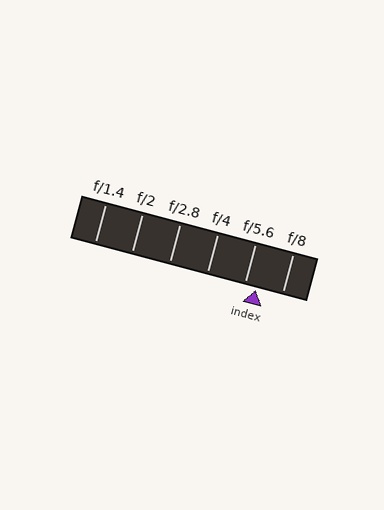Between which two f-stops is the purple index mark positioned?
The index mark is between f/5.6 and f/8.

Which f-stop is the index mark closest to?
The index mark is closest to f/5.6.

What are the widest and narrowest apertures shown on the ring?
The widest aperture shown is f/1.4 and the narrowest is f/8.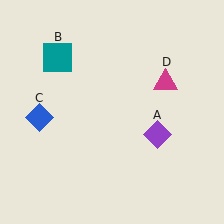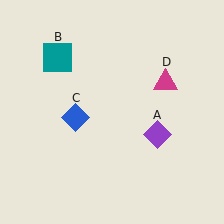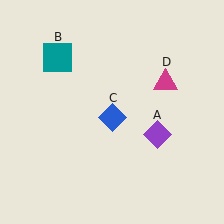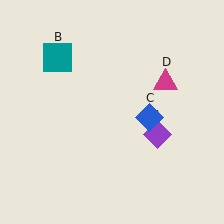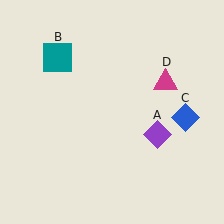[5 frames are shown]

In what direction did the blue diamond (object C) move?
The blue diamond (object C) moved right.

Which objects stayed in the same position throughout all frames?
Purple diamond (object A) and teal square (object B) and magenta triangle (object D) remained stationary.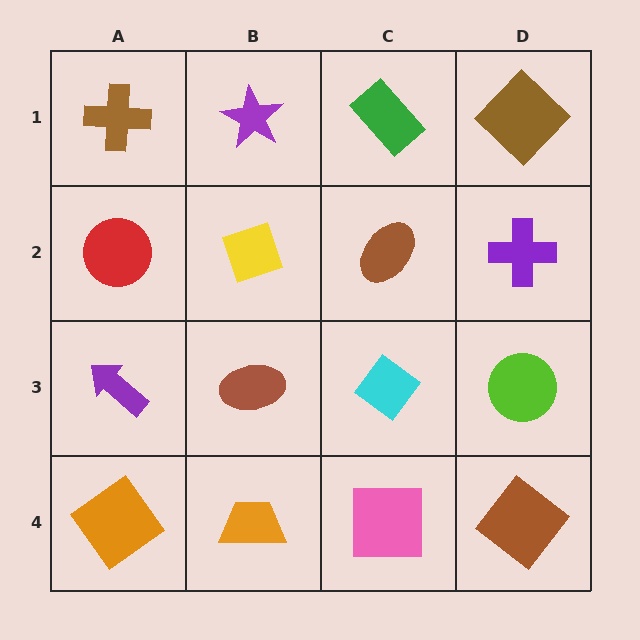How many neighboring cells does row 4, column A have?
2.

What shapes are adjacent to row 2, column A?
A brown cross (row 1, column A), a purple arrow (row 3, column A), a yellow diamond (row 2, column B).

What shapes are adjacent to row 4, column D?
A lime circle (row 3, column D), a pink square (row 4, column C).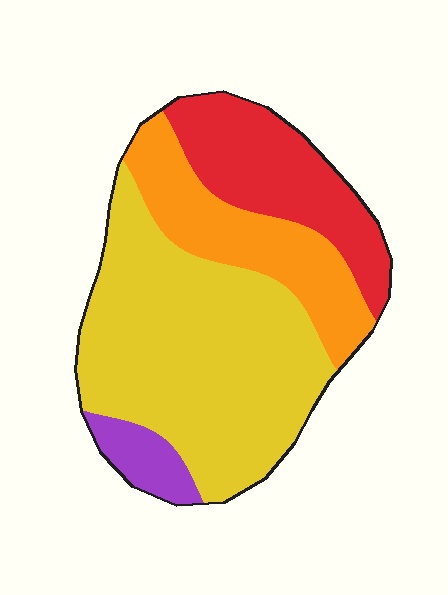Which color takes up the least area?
Purple, at roughly 5%.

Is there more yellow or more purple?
Yellow.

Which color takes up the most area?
Yellow, at roughly 50%.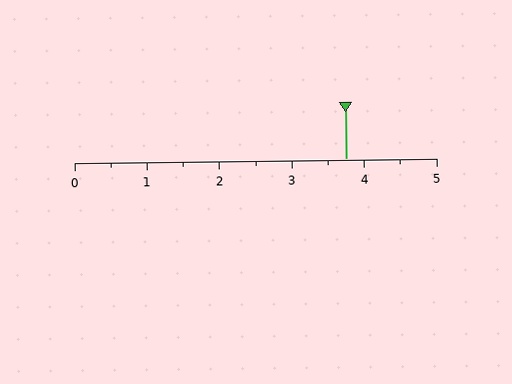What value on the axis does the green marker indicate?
The marker indicates approximately 3.8.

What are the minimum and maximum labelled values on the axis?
The axis runs from 0 to 5.